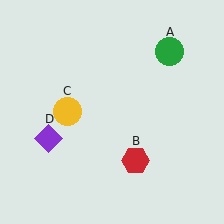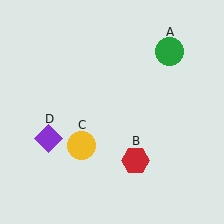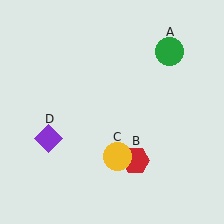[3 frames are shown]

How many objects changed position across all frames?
1 object changed position: yellow circle (object C).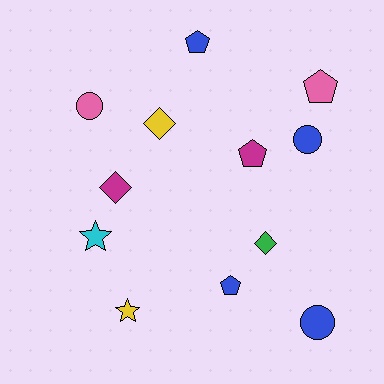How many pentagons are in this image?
There are 4 pentagons.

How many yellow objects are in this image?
There are 2 yellow objects.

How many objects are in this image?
There are 12 objects.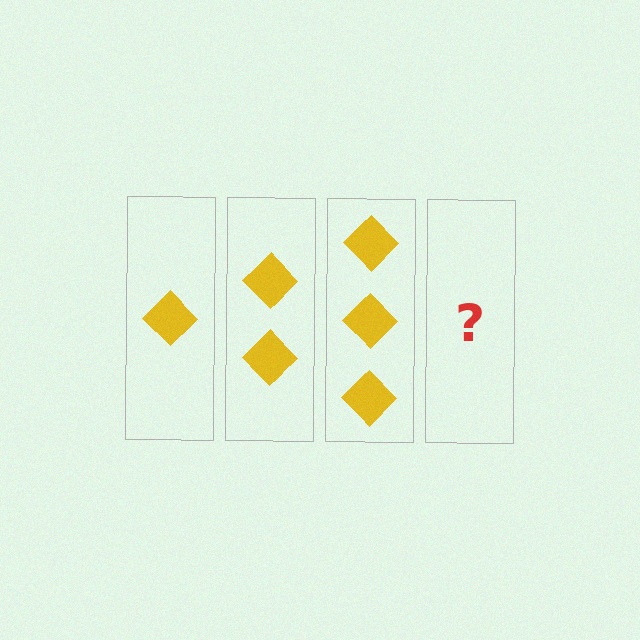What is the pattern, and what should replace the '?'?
The pattern is that each step adds one more diamond. The '?' should be 4 diamonds.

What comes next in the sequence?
The next element should be 4 diamonds.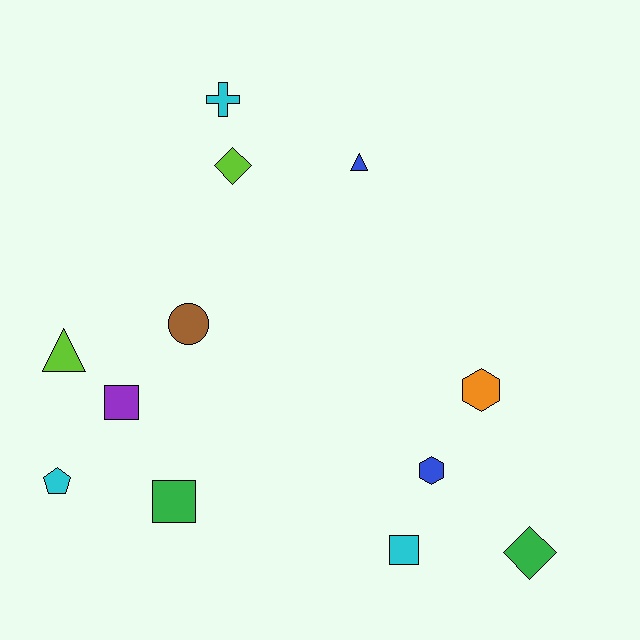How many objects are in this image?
There are 12 objects.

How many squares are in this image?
There are 3 squares.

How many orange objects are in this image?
There is 1 orange object.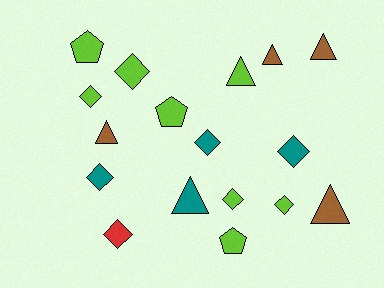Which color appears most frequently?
Lime, with 8 objects.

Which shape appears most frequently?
Diamond, with 8 objects.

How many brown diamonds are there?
There are no brown diamonds.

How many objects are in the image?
There are 17 objects.